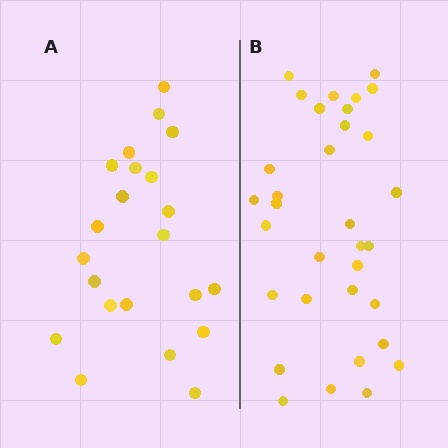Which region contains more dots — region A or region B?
Region B (the right region) has more dots.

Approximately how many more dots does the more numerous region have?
Region B has roughly 12 or so more dots than region A.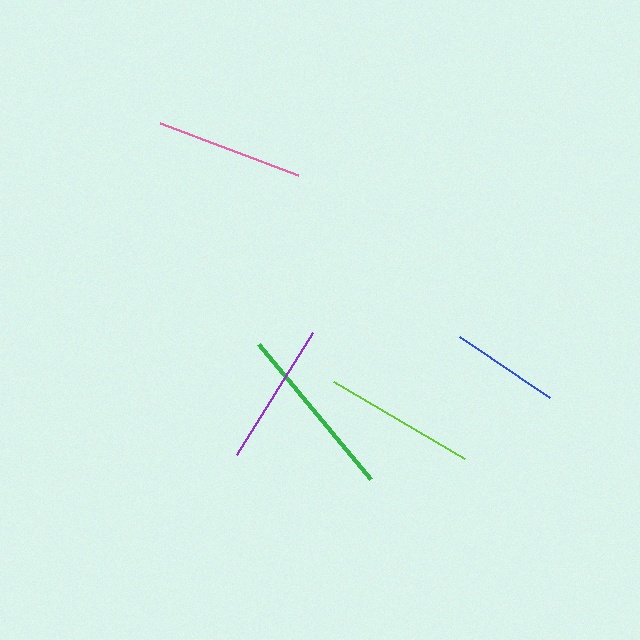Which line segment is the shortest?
The blue line is the shortest at approximately 109 pixels.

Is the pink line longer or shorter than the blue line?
The pink line is longer than the blue line.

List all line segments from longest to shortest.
From longest to shortest: green, lime, pink, purple, blue.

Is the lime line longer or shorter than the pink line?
The lime line is longer than the pink line.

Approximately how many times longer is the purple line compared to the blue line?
The purple line is approximately 1.3 times the length of the blue line.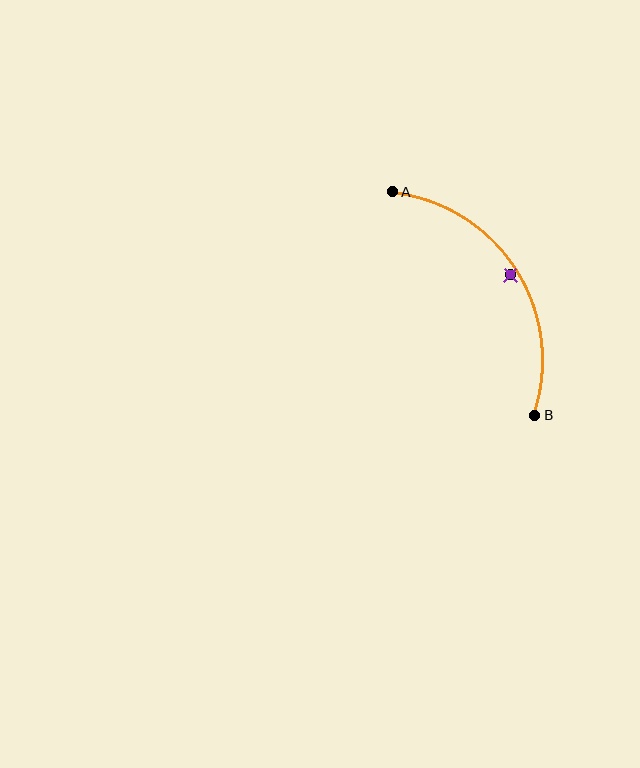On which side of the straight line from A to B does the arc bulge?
The arc bulges to the right of the straight line connecting A and B.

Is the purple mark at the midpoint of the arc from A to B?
No — the purple mark does not lie on the arc at all. It sits slightly inside the curve.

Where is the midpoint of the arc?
The arc midpoint is the point on the curve farthest from the straight line joining A and B. It sits to the right of that line.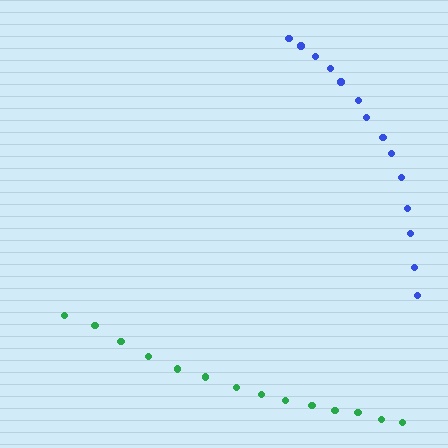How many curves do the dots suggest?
There are 2 distinct paths.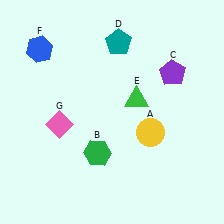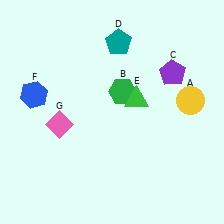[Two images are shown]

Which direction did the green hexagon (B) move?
The green hexagon (B) moved up.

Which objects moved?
The objects that moved are: the yellow circle (A), the green hexagon (B), the blue hexagon (F).